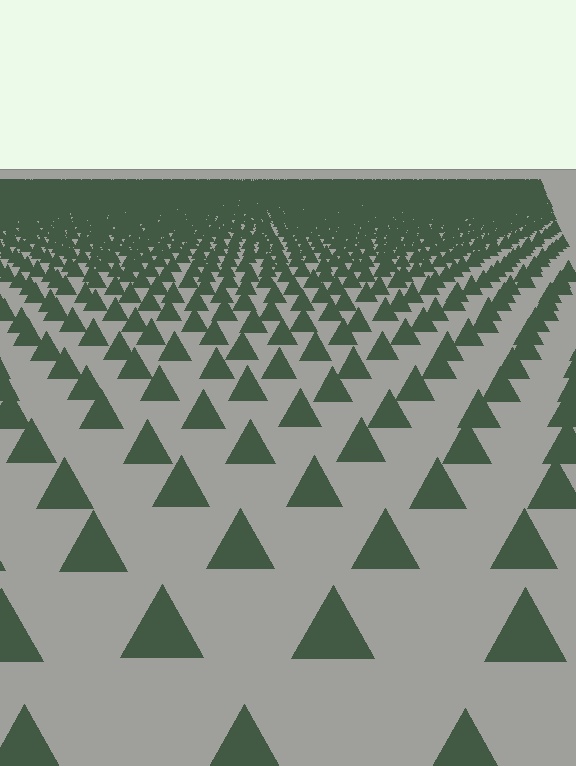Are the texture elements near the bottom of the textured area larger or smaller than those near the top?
Larger. Near the bottom, elements are closer to the viewer and appear at a bigger on-screen size.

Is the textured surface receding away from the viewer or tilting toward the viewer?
The surface is receding away from the viewer. Texture elements get smaller and denser toward the top.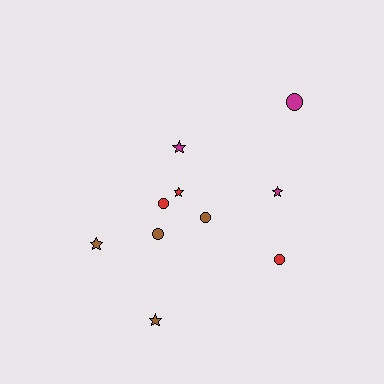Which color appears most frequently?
Brown, with 4 objects.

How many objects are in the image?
There are 10 objects.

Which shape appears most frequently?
Star, with 5 objects.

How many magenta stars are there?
There are 2 magenta stars.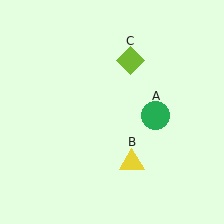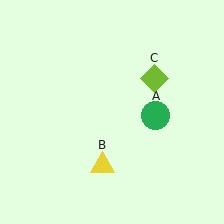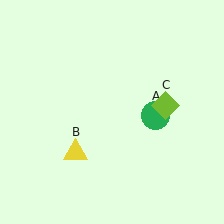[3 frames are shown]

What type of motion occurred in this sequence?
The yellow triangle (object B), lime diamond (object C) rotated clockwise around the center of the scene.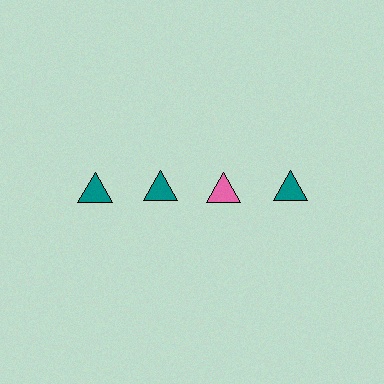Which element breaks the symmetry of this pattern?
The pink triangle in the top row, center column breaks the symmetry. All other shapes are teal triangles.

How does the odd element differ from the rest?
It has a different color: pink instead of teal.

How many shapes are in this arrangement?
There are 4 shapes arranged in a grid pattern.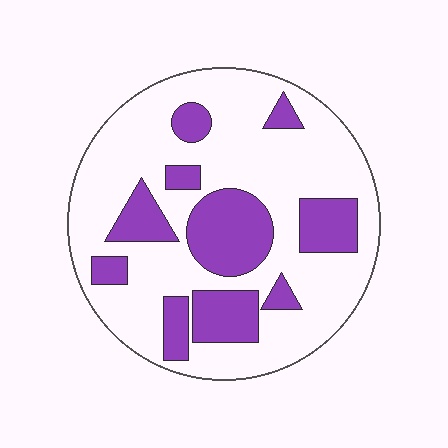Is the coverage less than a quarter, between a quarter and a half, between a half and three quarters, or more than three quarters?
Between a quarter and a half.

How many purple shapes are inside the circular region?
10.